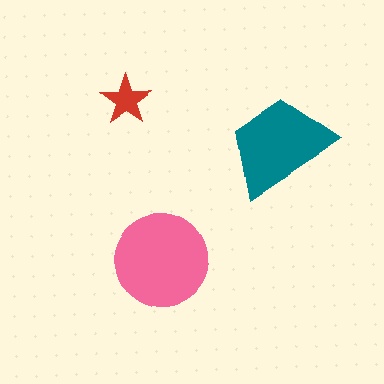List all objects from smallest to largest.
The red star, the teal trapezoid, the pink circle.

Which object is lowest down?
The pink circle is bottommost.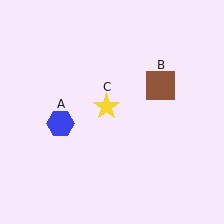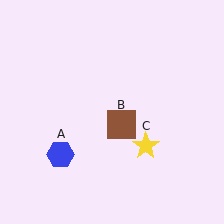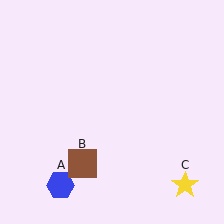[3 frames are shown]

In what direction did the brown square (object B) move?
The brown square (object B) moved down and to the left.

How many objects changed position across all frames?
3 objects changed position: blue hexagon (object A), brown square (object B), yellow star (object C).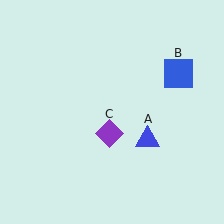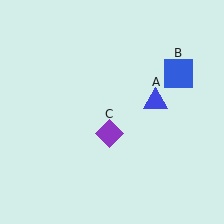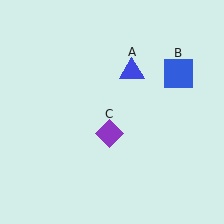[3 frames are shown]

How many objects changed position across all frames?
1 object changed position: blue triangle (object A).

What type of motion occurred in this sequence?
The blue triangle (object A) rotated counterclockwise around the center of the scene.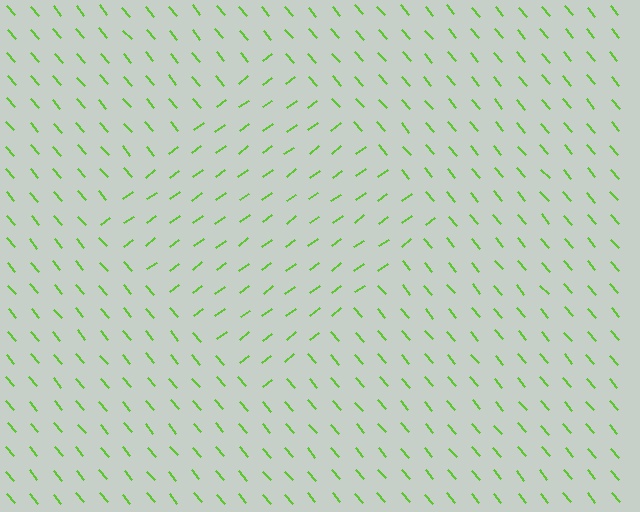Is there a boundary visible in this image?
Yes, there is a texture boundary formed by a change in line orientation.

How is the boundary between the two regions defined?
The boundary is defined purely by a change in line orientation (approximately 86 degrees difference). All lines are the same color and thickness.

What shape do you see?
I see a diamond.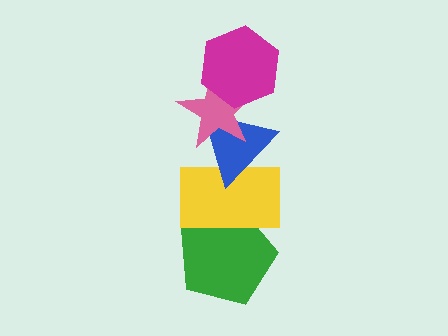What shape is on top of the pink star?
The magenta hexagon is on top of the pink star.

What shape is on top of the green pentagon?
The yellow rectangle is on top of the green pentagon.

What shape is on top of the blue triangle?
The pink star is on top of the blue triangle.